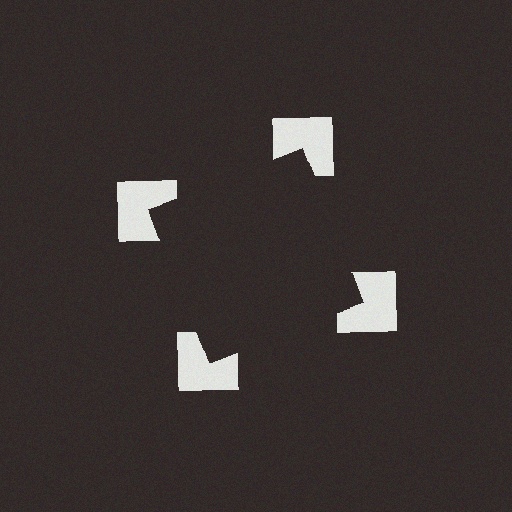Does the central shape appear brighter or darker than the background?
It typically appears slightly darker than the background, even though no actual brightness change is drawn.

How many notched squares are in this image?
There are 4 — one at each vertex of the illusory square.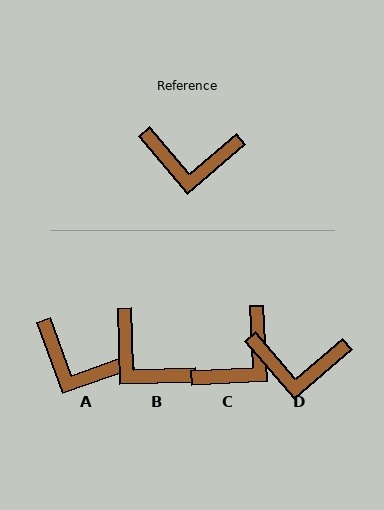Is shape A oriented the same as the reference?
No, it is off by about 21 degrees.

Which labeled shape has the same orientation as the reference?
D.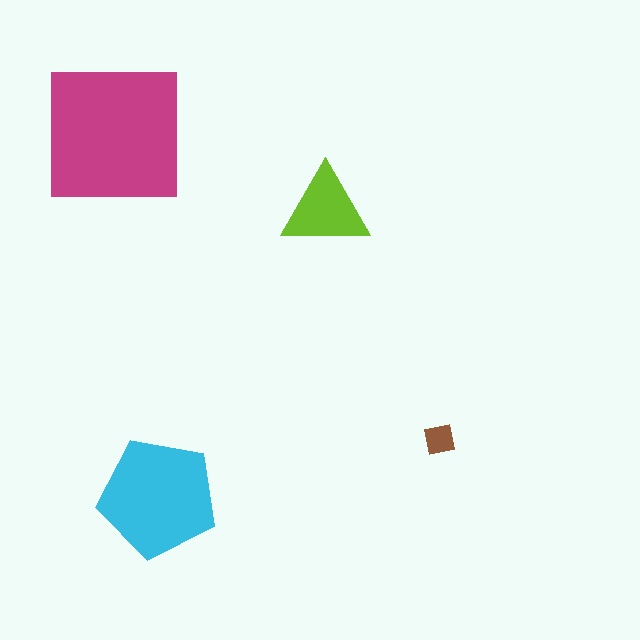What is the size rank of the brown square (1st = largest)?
4th.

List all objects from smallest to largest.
The brown square, the lime triangle, the cyan pentagon, the magenta square.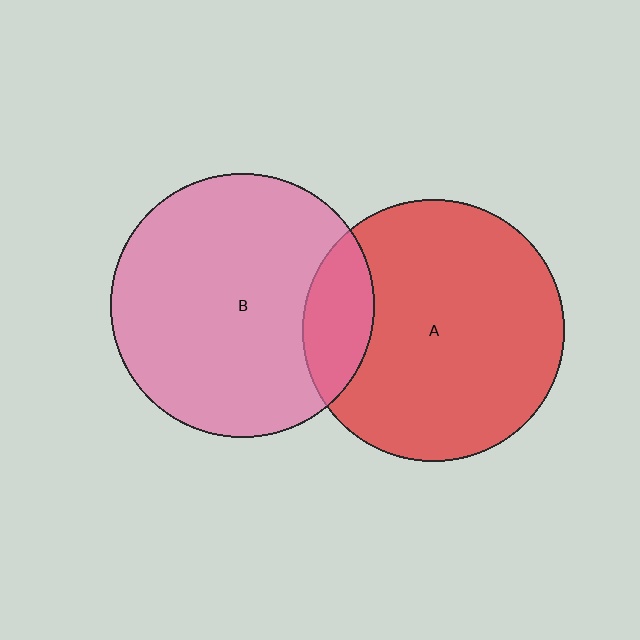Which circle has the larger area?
Circle B (pink).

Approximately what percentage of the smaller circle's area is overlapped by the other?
Approximately 15%.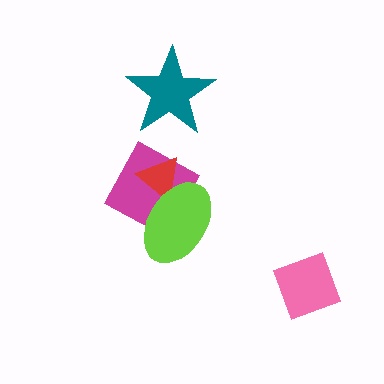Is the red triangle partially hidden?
Yes, it is partially covered by another shape.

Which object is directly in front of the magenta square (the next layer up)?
The red triangle is directly in front of the magenta square.